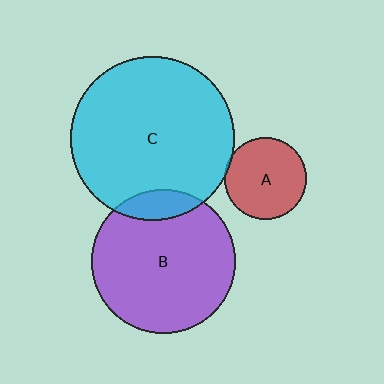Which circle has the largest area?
Circle C (cyan).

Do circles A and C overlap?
Yes.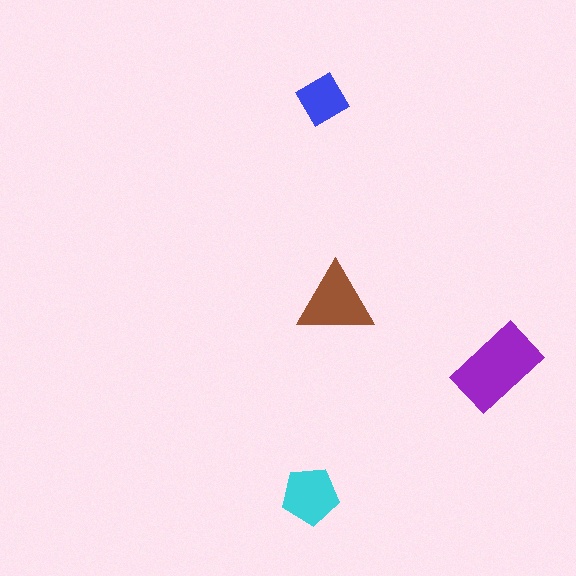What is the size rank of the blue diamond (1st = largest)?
4th.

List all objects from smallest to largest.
The blue diamond, the cyan pentagon, the brown triangle, the purple rectangle.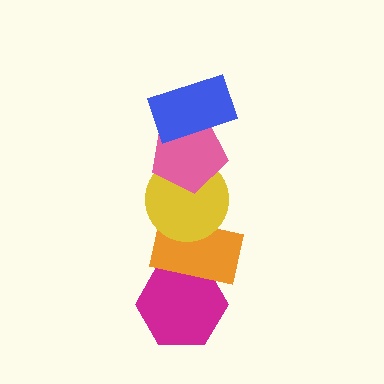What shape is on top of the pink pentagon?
The blue rectangle is on top of the pink pentagon.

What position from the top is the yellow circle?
The yellow circle is 3rd from the top.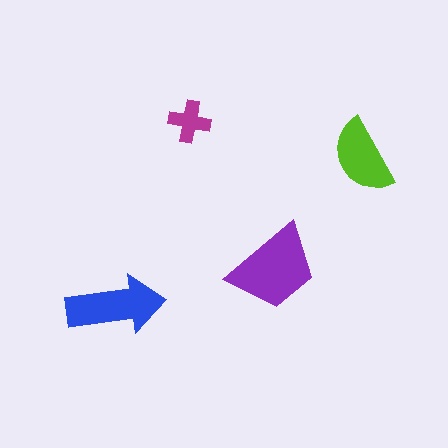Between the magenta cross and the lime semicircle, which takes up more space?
The lime semicircle.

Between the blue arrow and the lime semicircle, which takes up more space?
The blue arrow.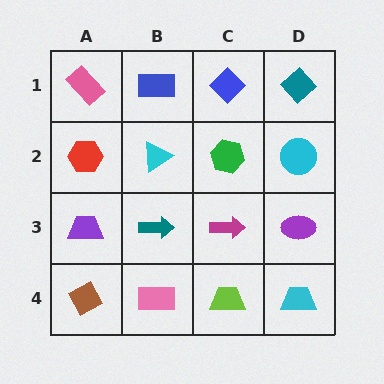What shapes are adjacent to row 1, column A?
A red hexagon (row 2, column A), a blue rectangle (row 1, column B).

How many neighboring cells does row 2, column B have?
4.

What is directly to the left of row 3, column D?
A magenta arrow.